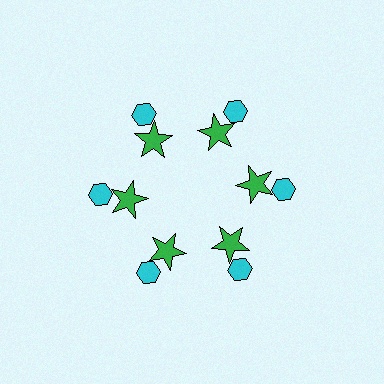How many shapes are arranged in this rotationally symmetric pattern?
There are 12 shapes, arranged in 6 groups of 2.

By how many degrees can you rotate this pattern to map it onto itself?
The pattern maps onto itself every 60 degrees of rotation.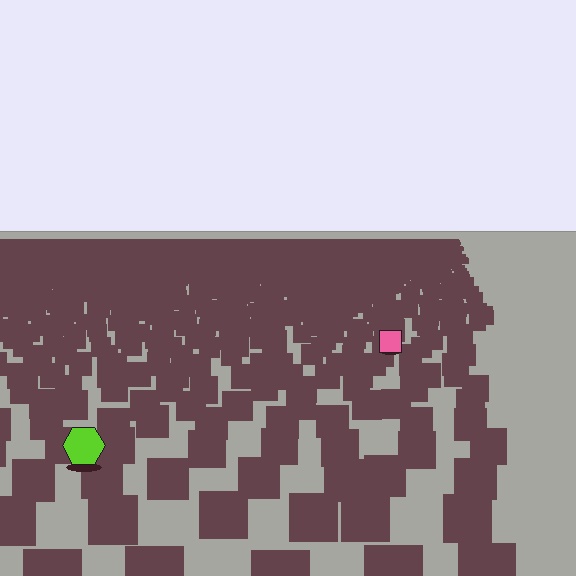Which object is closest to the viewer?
The lime hexagon is closest. The texture marks near it are larger and more spread out.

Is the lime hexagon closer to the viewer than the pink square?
Yes. The lime hexagon is closer — you can tell from the texture gradient: the ground texture is coarser near it.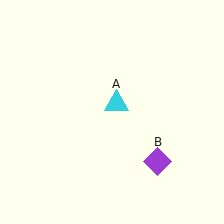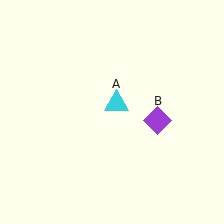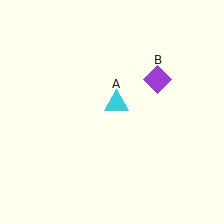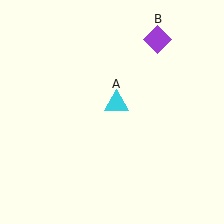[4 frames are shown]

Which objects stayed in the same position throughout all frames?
Cyan triangle (object A) remained stationary.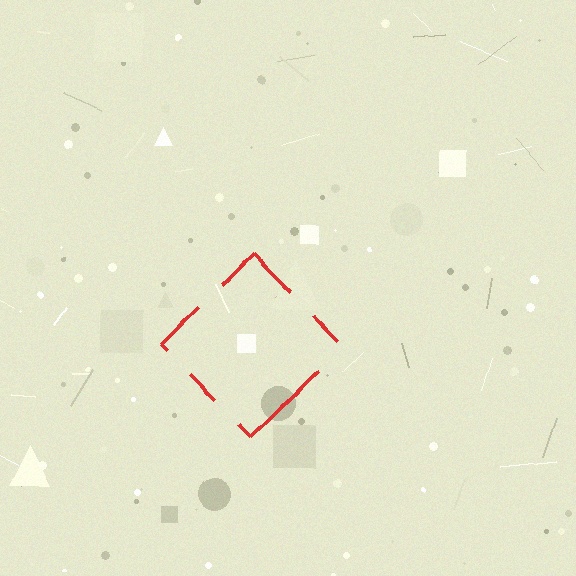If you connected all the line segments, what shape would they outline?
They would outline a diamond.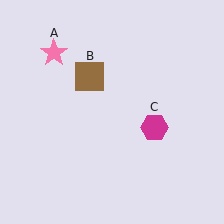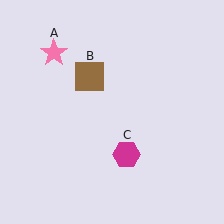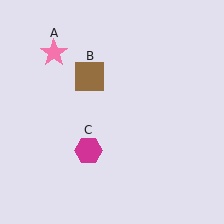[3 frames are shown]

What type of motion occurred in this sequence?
The magenta hexagon (object C) rotated clockwise around the center of the scene.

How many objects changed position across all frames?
1 object changed position: magenta hexagon (object C).